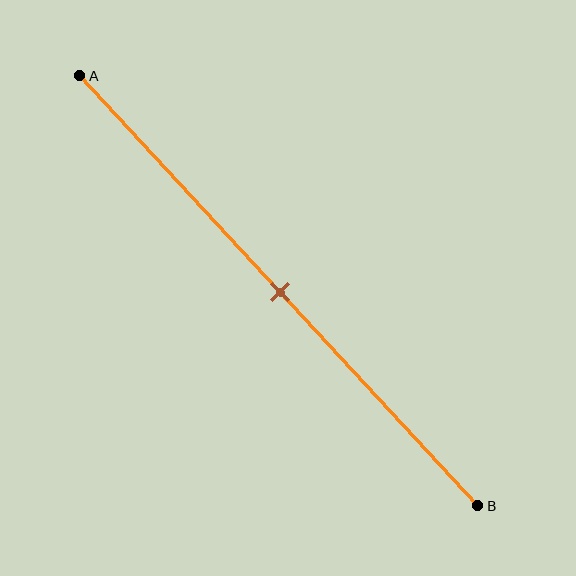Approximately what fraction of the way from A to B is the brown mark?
The brown mark is approximately 50% of the way from A to B.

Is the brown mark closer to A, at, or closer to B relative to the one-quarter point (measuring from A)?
The brown mark is closer to point B than the one-quarter point of segment AB.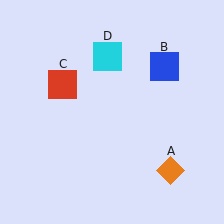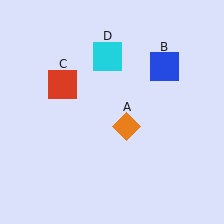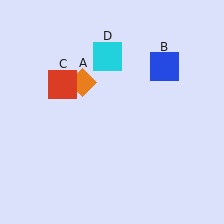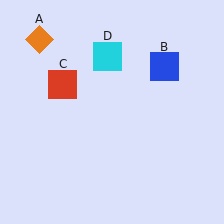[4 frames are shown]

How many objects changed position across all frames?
1 object changed position: orange diamond (object A).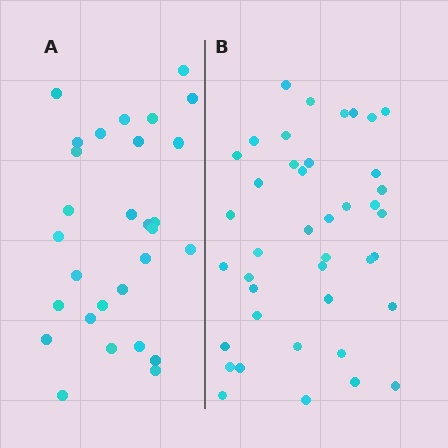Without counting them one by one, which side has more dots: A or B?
Region B (the right region) has more dots.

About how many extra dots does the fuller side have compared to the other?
Region B has roughly 12 or so more dots than region A.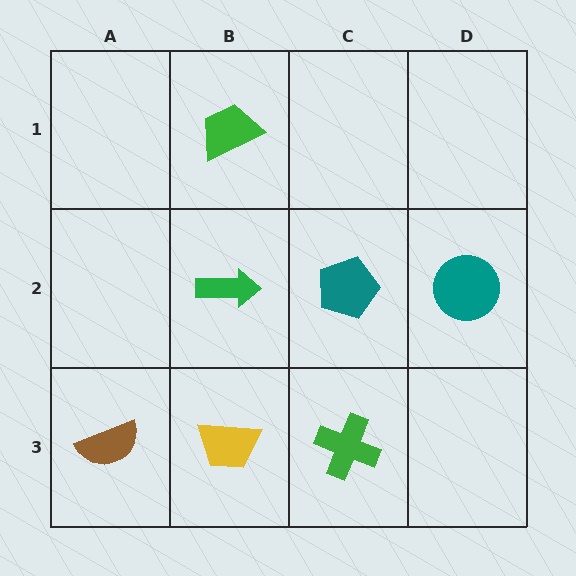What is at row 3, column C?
A green cross.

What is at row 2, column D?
A teal circle.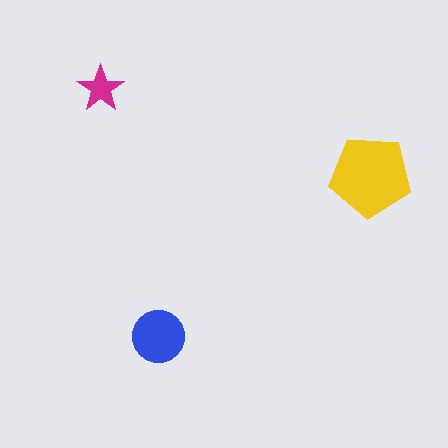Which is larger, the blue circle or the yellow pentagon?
The yellow pentagon.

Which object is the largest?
The yellow pentagon.